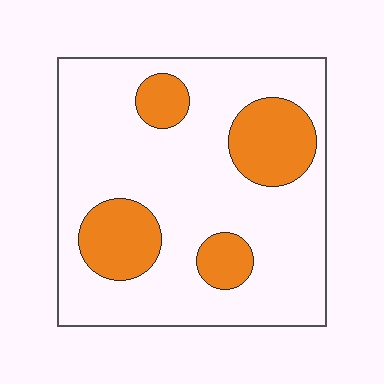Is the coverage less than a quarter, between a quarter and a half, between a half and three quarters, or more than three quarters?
Less than a quarter.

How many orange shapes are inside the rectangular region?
4.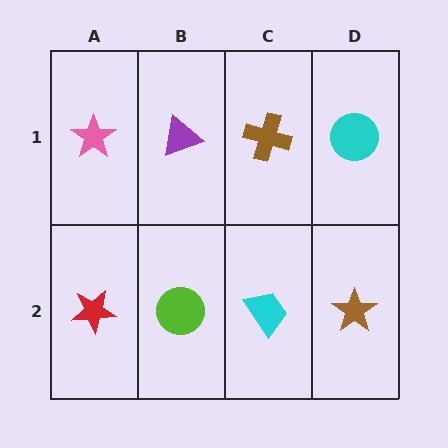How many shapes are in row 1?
4 shapes.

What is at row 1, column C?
A brown cross.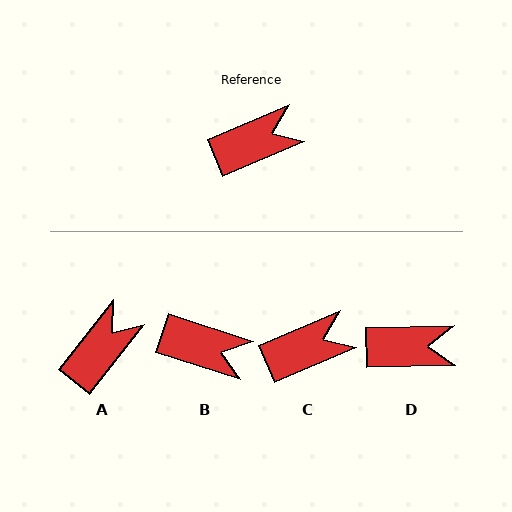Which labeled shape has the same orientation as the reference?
C.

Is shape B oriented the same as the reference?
No, it is off by about 40 degrees.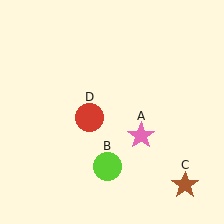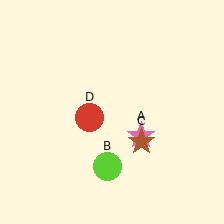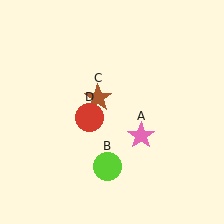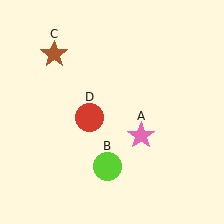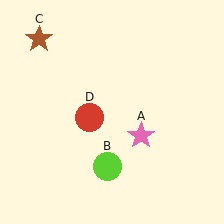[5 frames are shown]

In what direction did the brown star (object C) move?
The brown star (object C) moved up and to the left.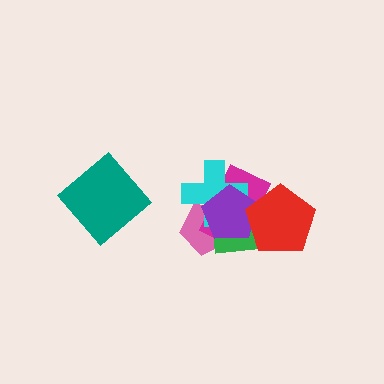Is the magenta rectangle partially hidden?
Yes, it is partially covered by another shape.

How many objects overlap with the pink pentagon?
4 objects overlap with the pink pentagon.